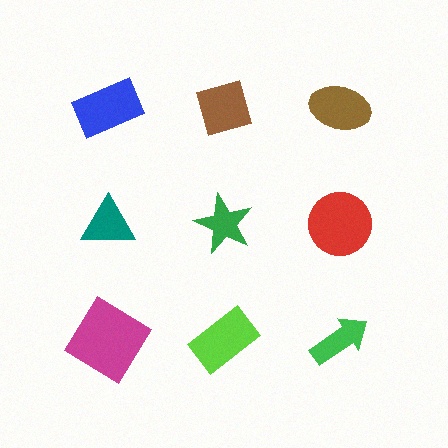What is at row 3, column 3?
A green arrow.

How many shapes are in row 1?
3 shapes.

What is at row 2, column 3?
A red circle.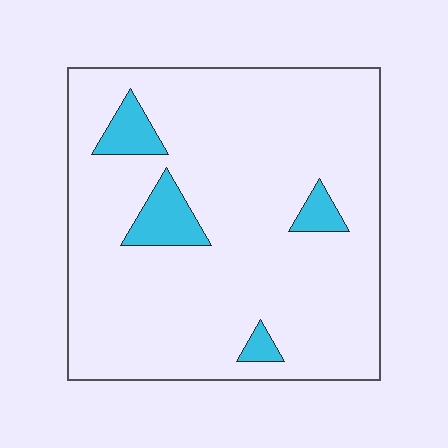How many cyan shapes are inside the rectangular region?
4.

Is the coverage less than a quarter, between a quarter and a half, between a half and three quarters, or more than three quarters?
Less than a quarter.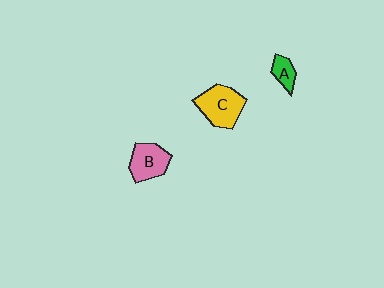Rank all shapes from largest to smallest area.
From largest to smallest: C (yellow), B (pink), A (green).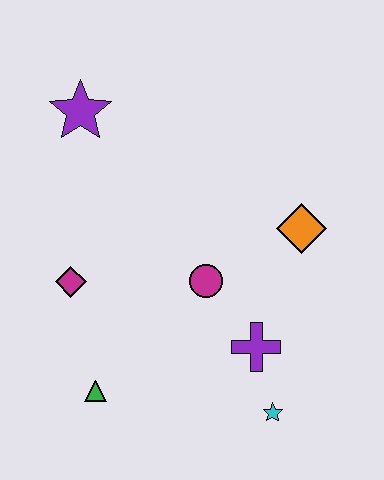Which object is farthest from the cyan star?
The purple star is farthest from the cyan star.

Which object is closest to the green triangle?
The magenta diamond is closest to the green triangle.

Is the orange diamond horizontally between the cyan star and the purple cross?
No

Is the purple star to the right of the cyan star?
No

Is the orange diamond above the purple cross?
Yes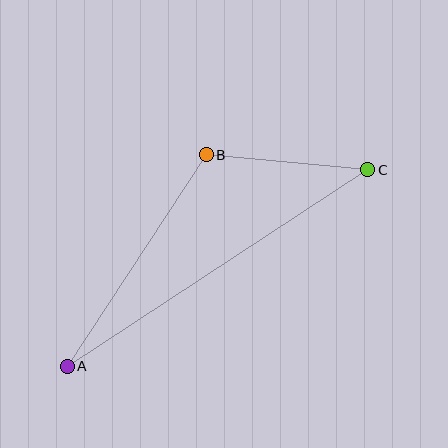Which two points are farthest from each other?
Points A and C are farthest from each other.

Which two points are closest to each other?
Points B and C are closest to each other.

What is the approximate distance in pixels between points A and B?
The distance between A and B is approximately 253 pixels.